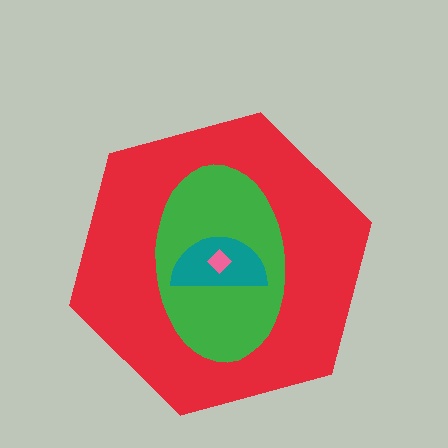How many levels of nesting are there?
4.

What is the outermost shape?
The red hexagon.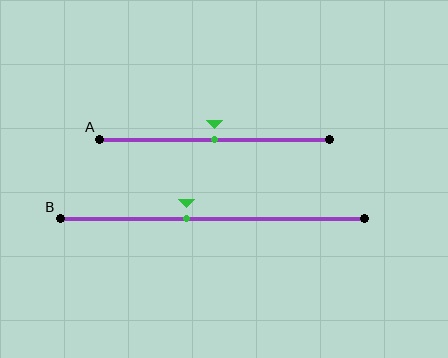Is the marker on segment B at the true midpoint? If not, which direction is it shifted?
No, the marker on segment B is shifted to the left by about 8% of the segment length.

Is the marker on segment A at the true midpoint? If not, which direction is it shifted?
Yes, the marker on segment A is at the true midpoint.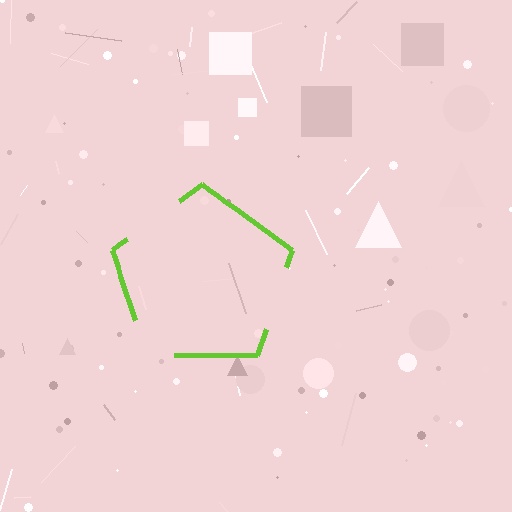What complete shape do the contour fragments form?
The contour fragments form a pentagon.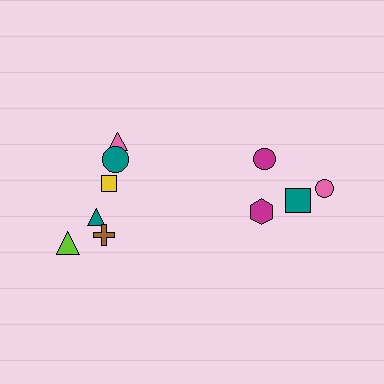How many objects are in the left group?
There are 6 objects.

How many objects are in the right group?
There are 4 objects.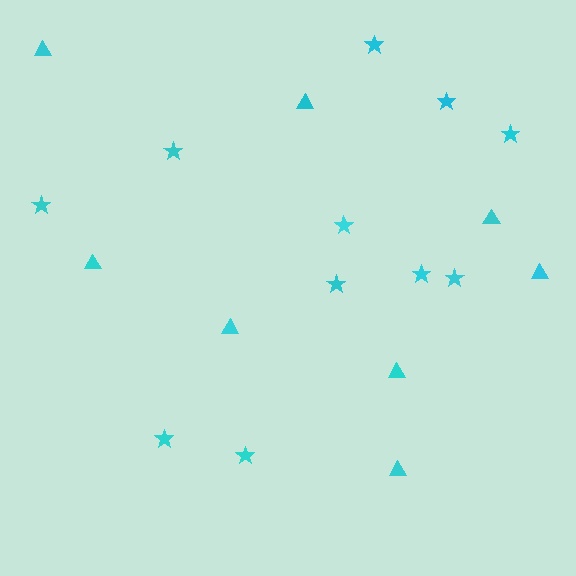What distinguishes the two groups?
There are 2 groups: one group of triangles (8) and one group of stars (11).